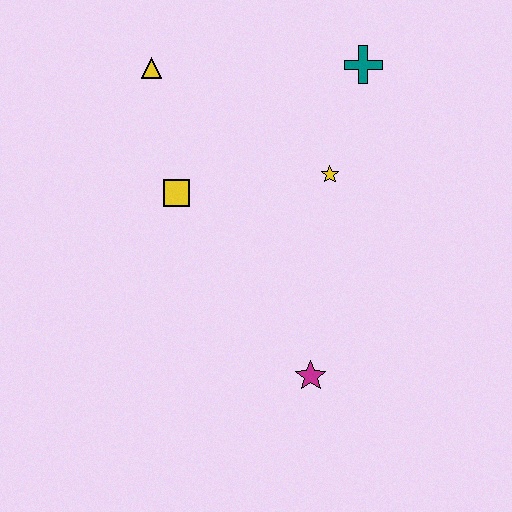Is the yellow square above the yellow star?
No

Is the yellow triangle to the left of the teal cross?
Yes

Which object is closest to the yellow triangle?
The yellow square is closest to the yellow triangle.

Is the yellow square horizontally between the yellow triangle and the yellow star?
Yes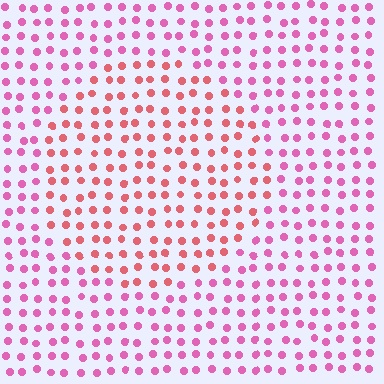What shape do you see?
I see a circle.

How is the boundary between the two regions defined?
The boundary is defined purely by a slight shift in hue (about 33 degrees). Spacing, size, and orientation are identical on both sides.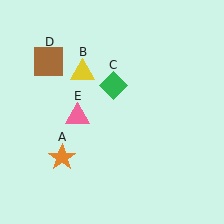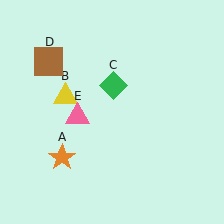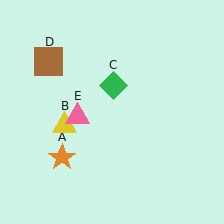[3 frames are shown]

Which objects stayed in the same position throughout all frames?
Orange star (object A) and green diamond (object C) and brown square (object D) and pink triangle (object E) remained stationary.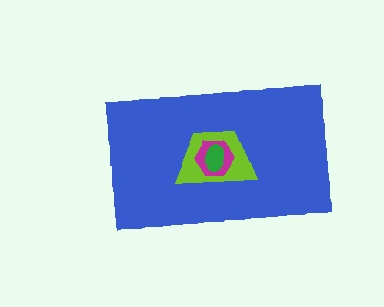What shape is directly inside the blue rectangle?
The lime trapezoid.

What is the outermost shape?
The blue rectangle.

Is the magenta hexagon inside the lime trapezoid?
Yes.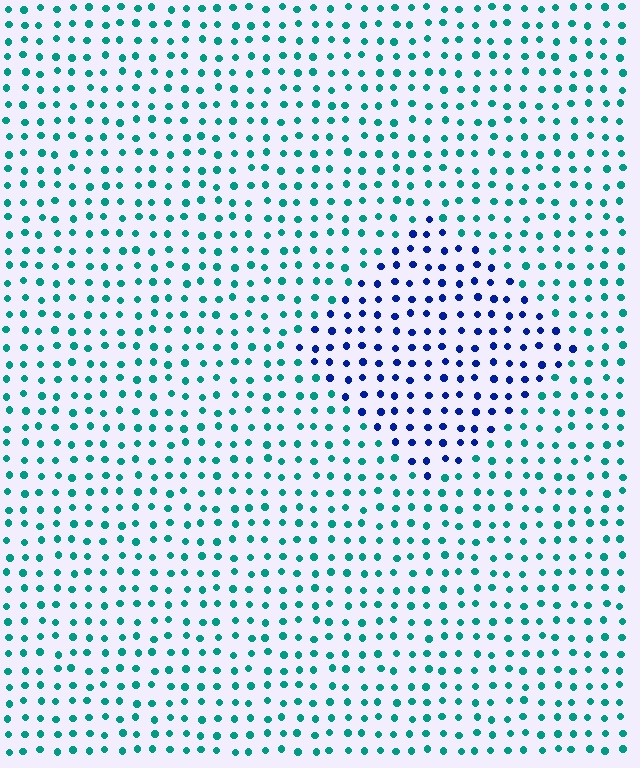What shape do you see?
I see a diamond.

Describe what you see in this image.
The image is filled with small teal elements in a uniform arrangement. A diamond-shaped region is visible where the elements are tinted to a slightly different hue, forming a subtle color boundary.